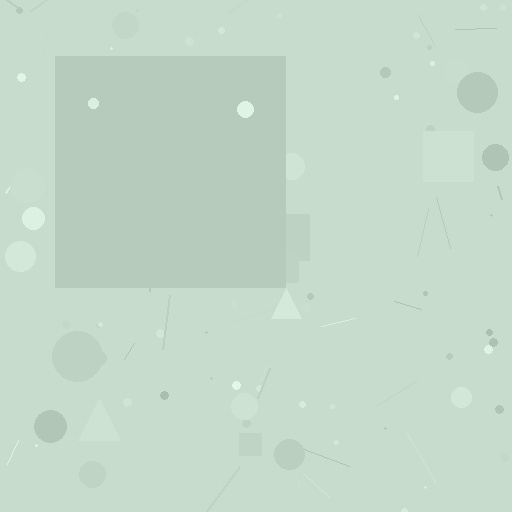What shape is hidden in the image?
A square is hidden in the image.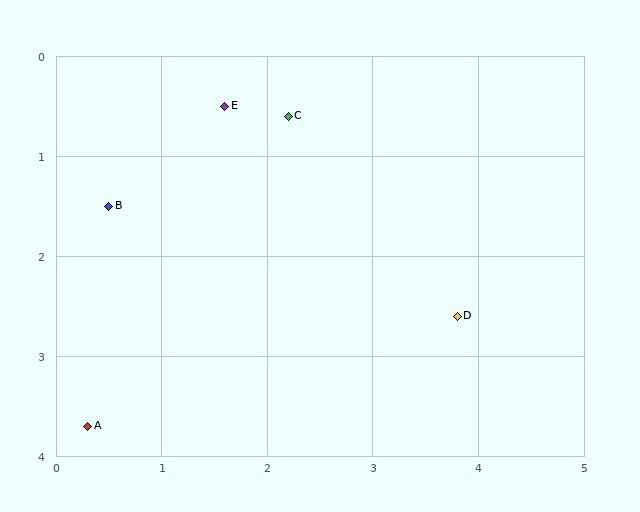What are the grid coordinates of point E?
Point E is at approximately (1.6, 0.5).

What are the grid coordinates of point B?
Point B is at approximately (0.5, 1.5).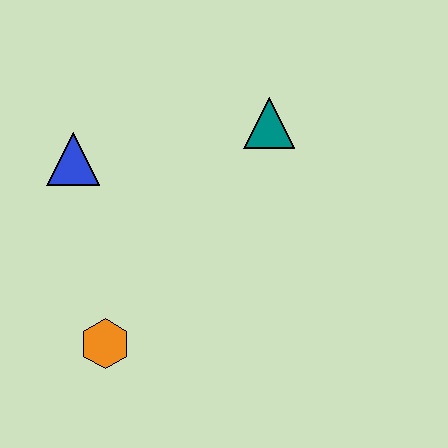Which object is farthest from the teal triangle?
The orange hexagon is farthest from the teal triangle.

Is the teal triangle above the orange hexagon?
Yes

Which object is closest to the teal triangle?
The blue triangle is closest to the teal triangle.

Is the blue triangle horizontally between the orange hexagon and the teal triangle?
No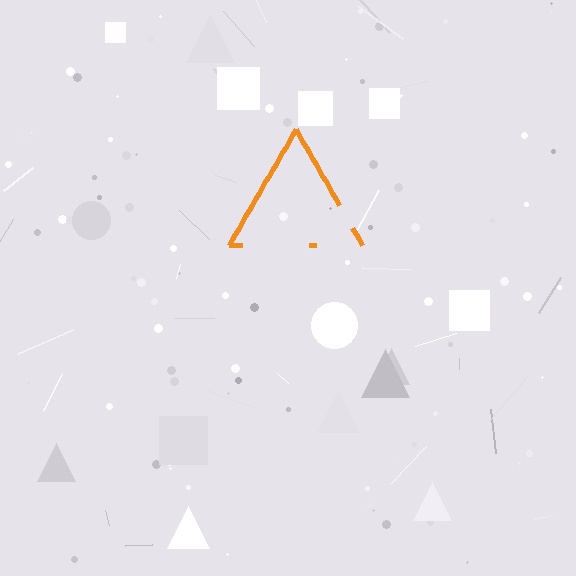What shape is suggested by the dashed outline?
The dashed outline suggests a triangle.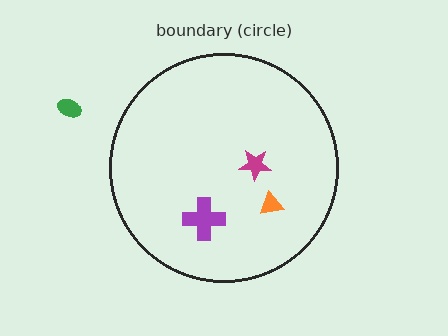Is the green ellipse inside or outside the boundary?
Outside.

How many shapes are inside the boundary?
3 inside, 1 outside.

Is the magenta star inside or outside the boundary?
Inside.